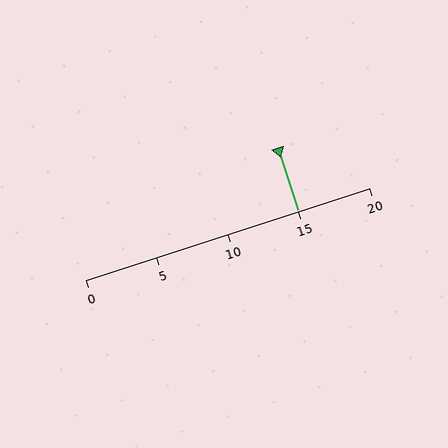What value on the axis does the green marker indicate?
The marker indicates approximately 15.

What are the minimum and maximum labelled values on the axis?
The axis runs from 0 to 20.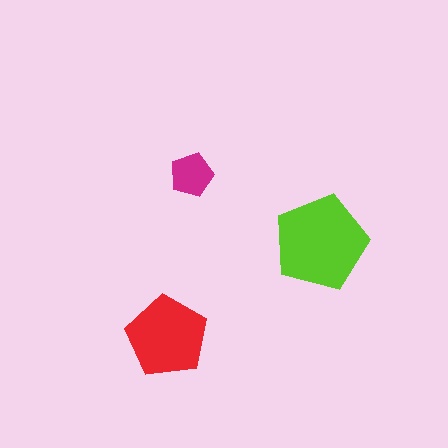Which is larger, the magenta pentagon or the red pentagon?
The red one.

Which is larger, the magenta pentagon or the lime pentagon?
The lime one.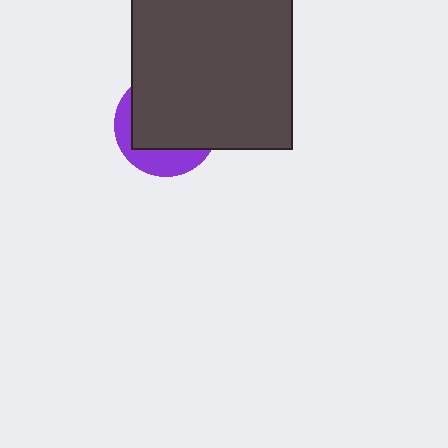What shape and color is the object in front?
The object in front is a dark gray square.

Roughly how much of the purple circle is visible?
A small part of it is visible (roughly 31%).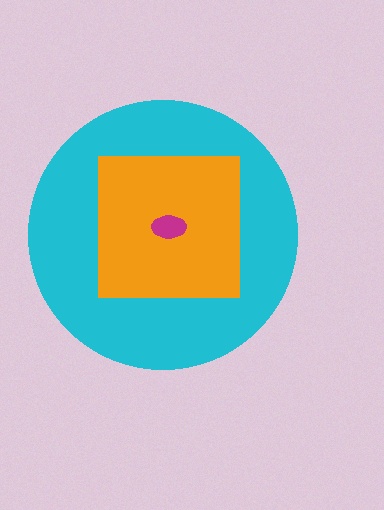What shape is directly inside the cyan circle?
The orange square.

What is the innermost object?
The magenta ellipse.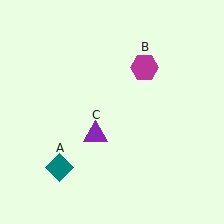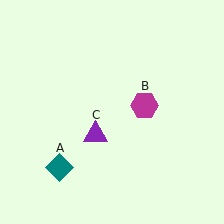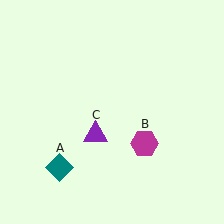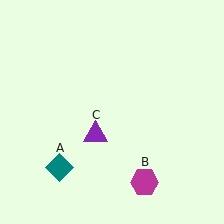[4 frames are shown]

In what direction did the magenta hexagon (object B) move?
The magenta hexagon (object B) moved down.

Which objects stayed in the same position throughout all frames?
Teal diamond (object A) and purple triangle (object C) remained stationary.